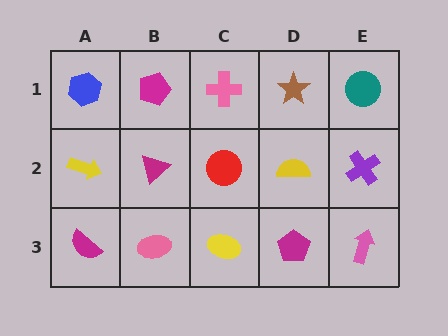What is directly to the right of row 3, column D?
A pink arrow.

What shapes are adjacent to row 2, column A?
A blue hexagon (row 1, column A), a magenta semicircle (row 3, column A), a magenta triangle (row 2, column B).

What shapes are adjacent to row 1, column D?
A yellow semicircle (row 2, column D), a pink cross (row 1, column C), a teal circle (row 1, column E).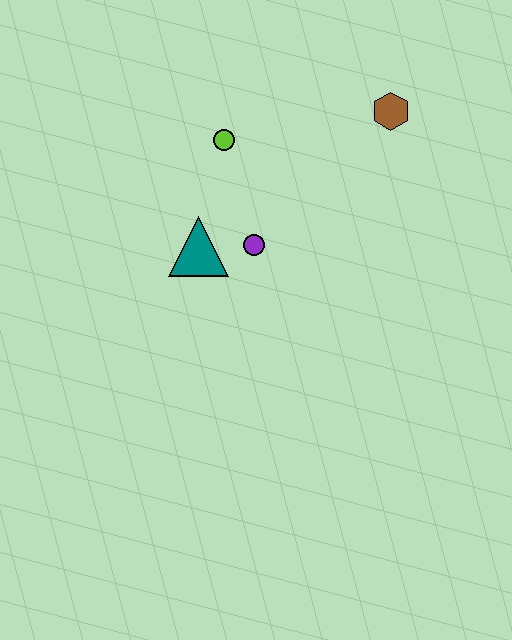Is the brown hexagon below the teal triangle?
No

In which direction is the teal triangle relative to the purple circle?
The teal triangle is to the left of the purple circle.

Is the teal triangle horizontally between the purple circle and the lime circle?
No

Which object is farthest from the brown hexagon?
The teal triangle is farthest from the brown hexagon.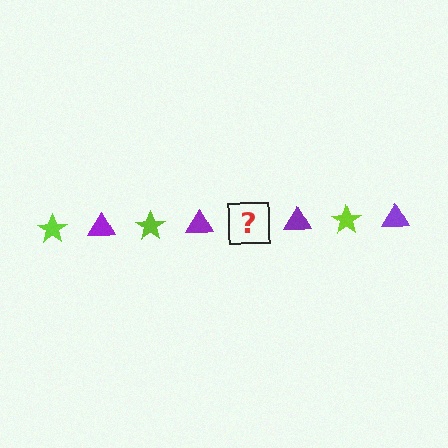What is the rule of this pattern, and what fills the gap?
The rule is that the pattern alternates between lime star and purple triangle. The gap should be filled with a lime star.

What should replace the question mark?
The question mark should be replaced with a lime star.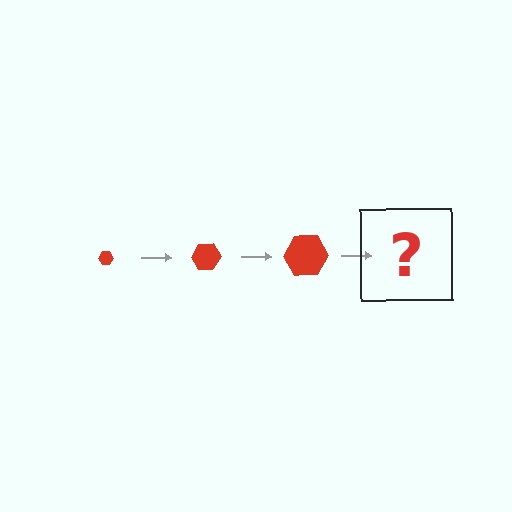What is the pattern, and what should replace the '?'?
The pattern is that the hexagon gets progressively larger each step. The '?' should be a red hexagon, larger than the previous one.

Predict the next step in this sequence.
The next step is a red hexagon, larger than the previous one.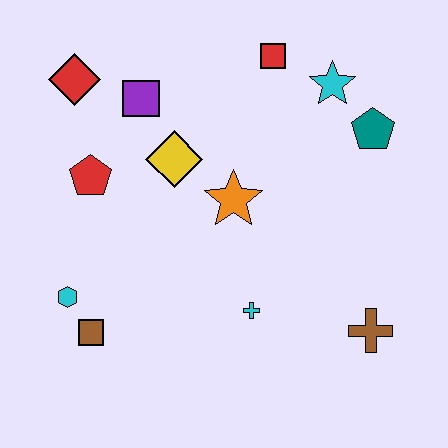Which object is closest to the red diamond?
The purple square is closest to the red diamond.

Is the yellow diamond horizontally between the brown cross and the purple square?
Yes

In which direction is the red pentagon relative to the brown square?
The red pentagon is above the brown square.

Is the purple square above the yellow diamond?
Yes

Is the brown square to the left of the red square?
Yes